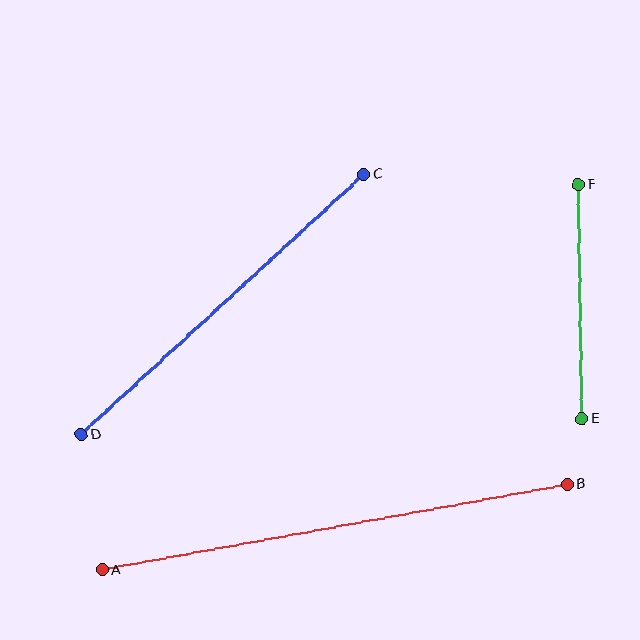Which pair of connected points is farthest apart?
Points A and B are farthest apart.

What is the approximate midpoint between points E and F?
The midpoint is at approximately (580, 302) pixels.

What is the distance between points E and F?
The distance is approximately 234 pixels.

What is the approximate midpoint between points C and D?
The midpoint is at approximately (222, 304) pixels.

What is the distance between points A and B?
The distance is approximately 473 pixels.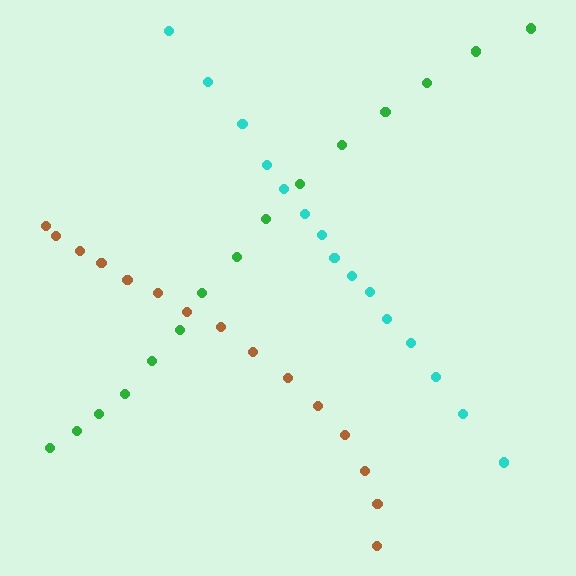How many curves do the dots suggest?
There are 3 distinct paths.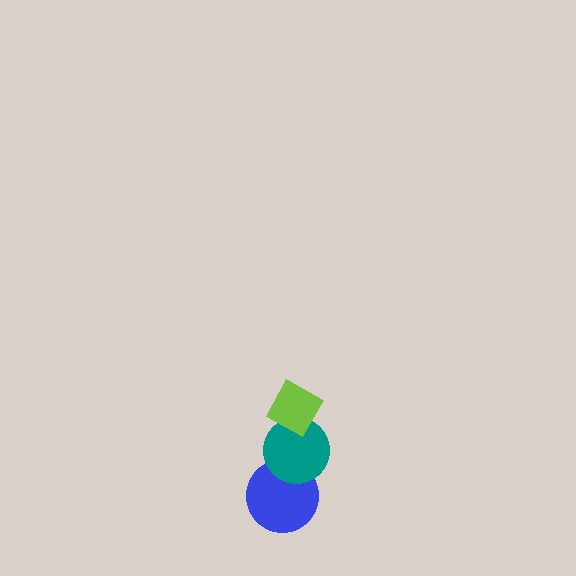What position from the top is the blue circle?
The blue circle is 3rd from the top.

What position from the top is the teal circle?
The teal circle is 2nd from the top.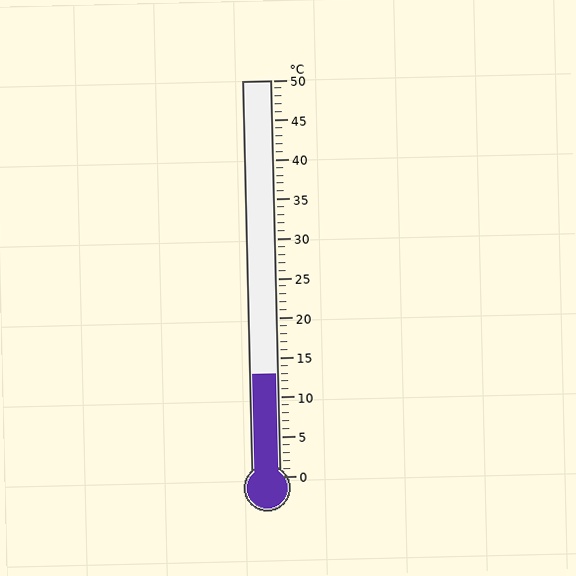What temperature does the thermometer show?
The thermometer shows approximately 13°C.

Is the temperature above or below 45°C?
The temperature is below 45°C.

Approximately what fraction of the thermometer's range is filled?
The thermometer is filled to approximately 25% of its range.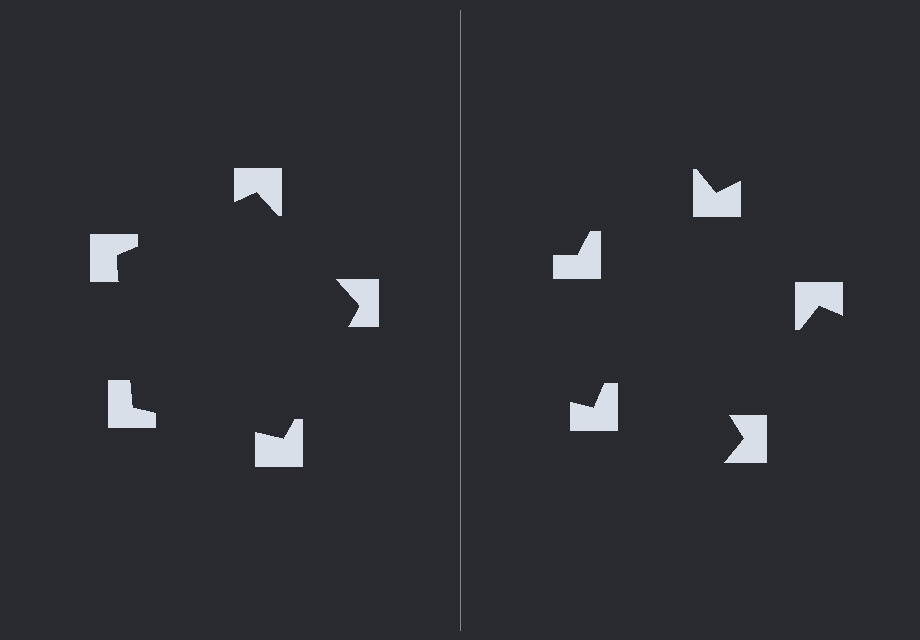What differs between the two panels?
The notched squares are positioned identically on both sides; only the wedge orientations differ. On the left they align to a pentagon; on the right they are misaligned.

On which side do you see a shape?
An illusory pentagon appears on the left side. On the right side the wedge cuts are rotated, so no coherent shape forms.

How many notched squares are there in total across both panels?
10 — 5 on each side.